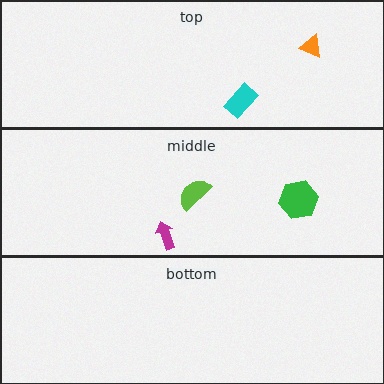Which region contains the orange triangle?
The top region.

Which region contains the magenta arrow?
The middle region.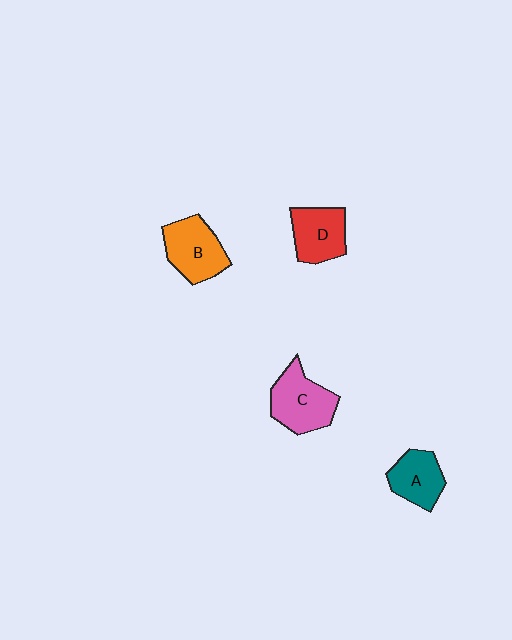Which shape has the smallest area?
Shape A (teal).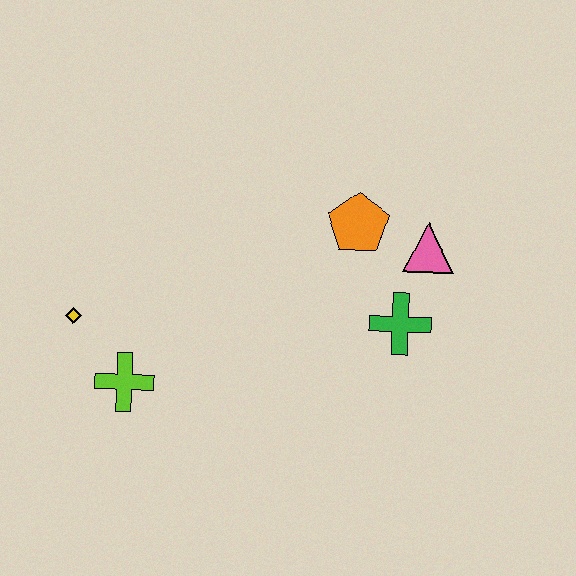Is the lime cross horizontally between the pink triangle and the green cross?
No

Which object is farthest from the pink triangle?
The yellow diamond is farthest from the pink triangle.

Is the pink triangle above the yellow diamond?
Yes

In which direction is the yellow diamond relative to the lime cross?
The yellow diamond is above the lime cross.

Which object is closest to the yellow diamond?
The lime cross is closest to the yellow diamond.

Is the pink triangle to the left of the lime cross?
No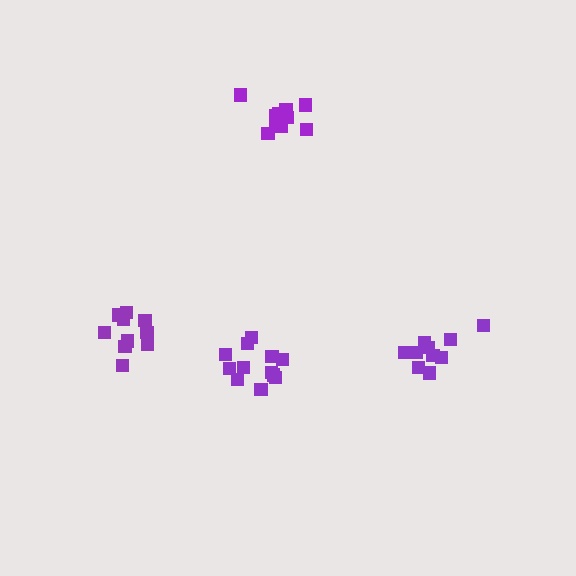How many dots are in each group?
Group 1: 10 dots, Group 2: 11 dots, Group 3: 10 dots, Group 4: 12 dots (43 total).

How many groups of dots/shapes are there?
There are 4 groups.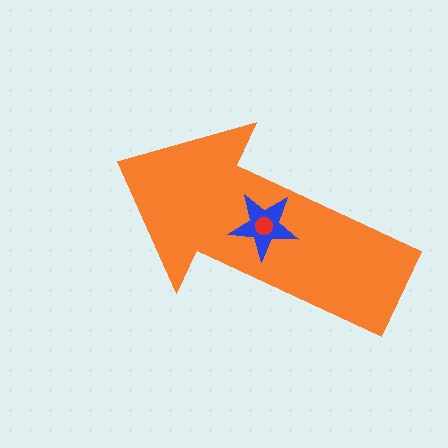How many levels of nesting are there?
3.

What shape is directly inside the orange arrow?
The blue star.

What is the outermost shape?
The orange arrow.